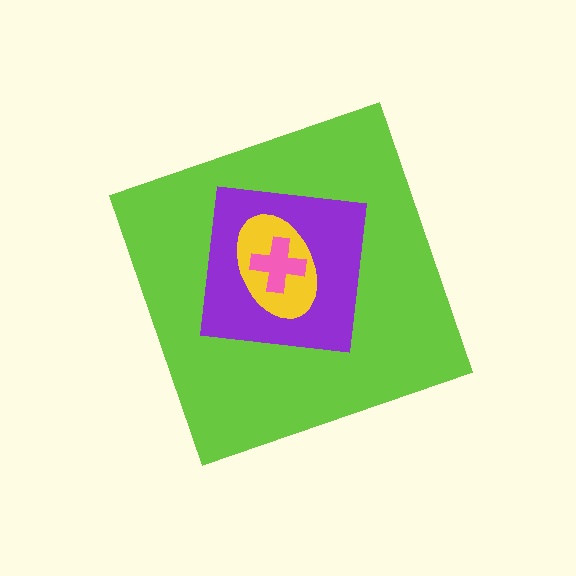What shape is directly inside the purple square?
The yellow ellipse.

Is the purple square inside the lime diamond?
Yes.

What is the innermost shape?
The pink cross.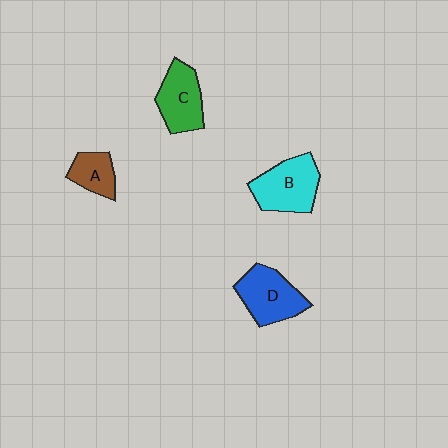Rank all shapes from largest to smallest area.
From largest to smallest: B (cyan), D (blue), C (green), A (brown).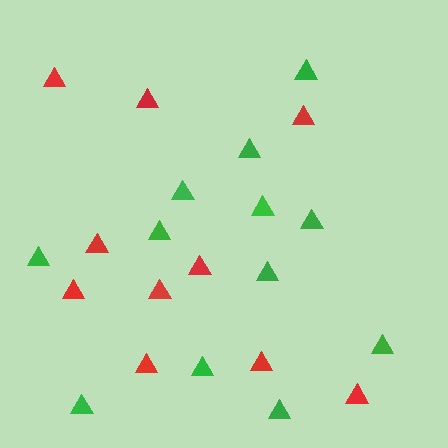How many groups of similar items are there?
There are 2 groups: one group of green triangles (12) and one group of red triangles (10).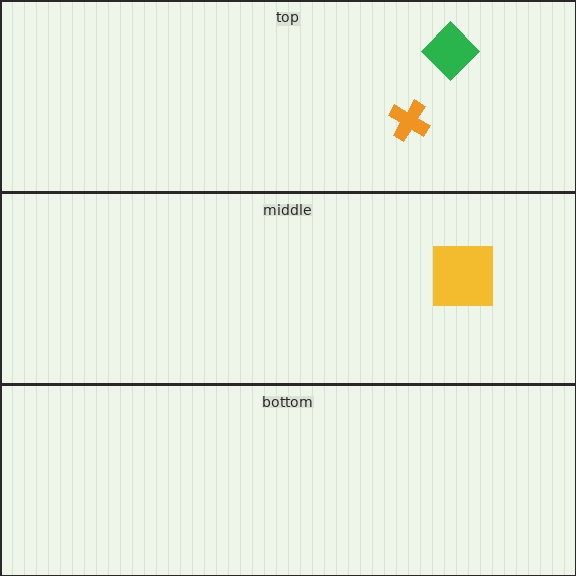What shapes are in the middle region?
The yellow square.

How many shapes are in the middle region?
1.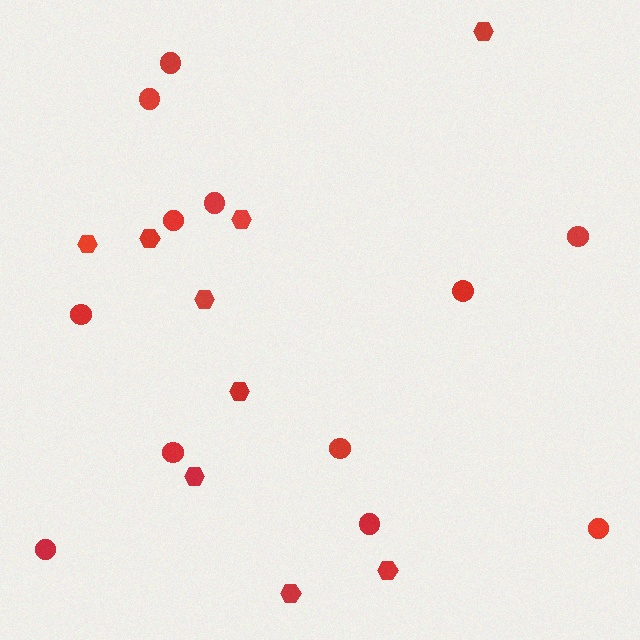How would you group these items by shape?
There are 2 groups: one group of circles (12) and one group of hexagons (9).